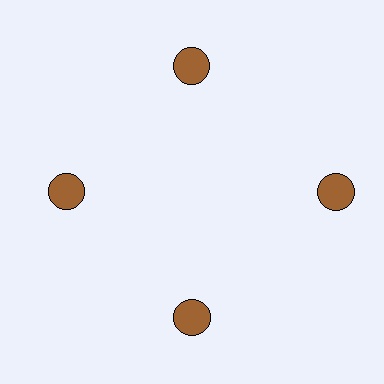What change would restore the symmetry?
The symmetry would be restored by moving it inward, back onto the ring so that all 4 circles sit at equal angles and equal distance from the center.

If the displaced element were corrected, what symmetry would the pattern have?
It would have 4-fold rotational symmetry — the pattern would map onto itself every 90 degrees.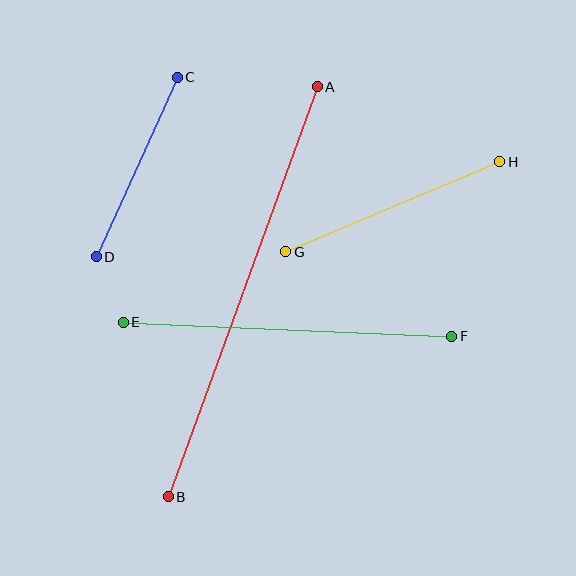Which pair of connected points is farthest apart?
Points A and B are farthest apart.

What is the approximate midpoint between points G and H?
The midpoint is at approximately (393, 207) pixels.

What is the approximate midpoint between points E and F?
The midpoint is at approximately (288, 329) pixels.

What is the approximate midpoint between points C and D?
The midpoint is at approximately (137, 167) pixels.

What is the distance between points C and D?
The distance is approximately 197 pixels.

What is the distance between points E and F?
The distance is approximately 329 pixels.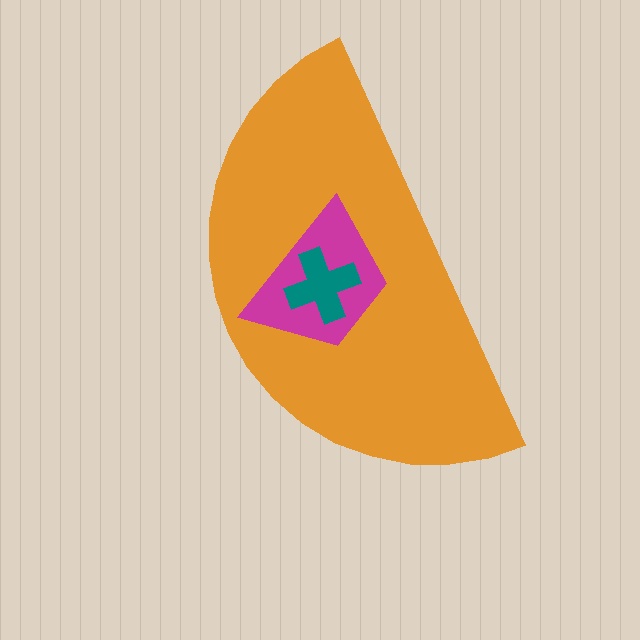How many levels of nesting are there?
3.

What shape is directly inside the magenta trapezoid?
The teal cross.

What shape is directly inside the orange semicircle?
The magenta trapezoid.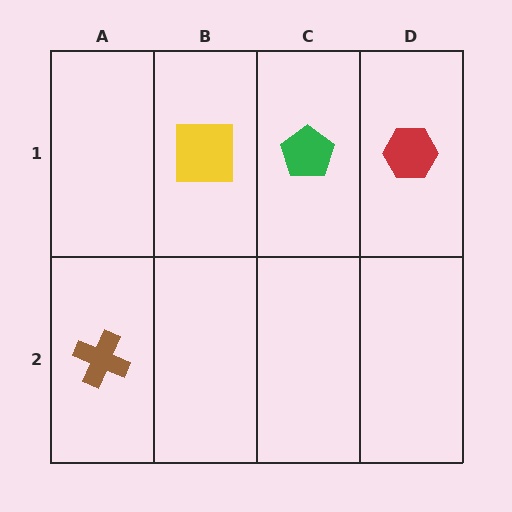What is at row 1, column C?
A green pentagon.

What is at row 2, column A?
A brown cross.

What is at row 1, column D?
A red hexagon.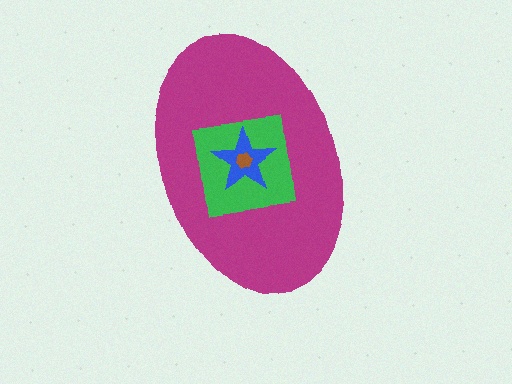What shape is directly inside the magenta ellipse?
The green square.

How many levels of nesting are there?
4.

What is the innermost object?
The brown hexagon.